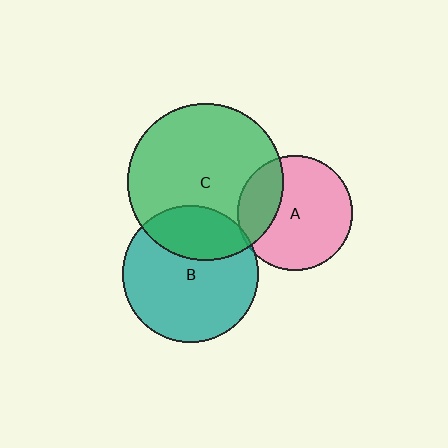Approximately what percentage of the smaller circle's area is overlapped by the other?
Approximately 5%.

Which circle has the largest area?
Circle C (green).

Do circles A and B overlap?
Yes.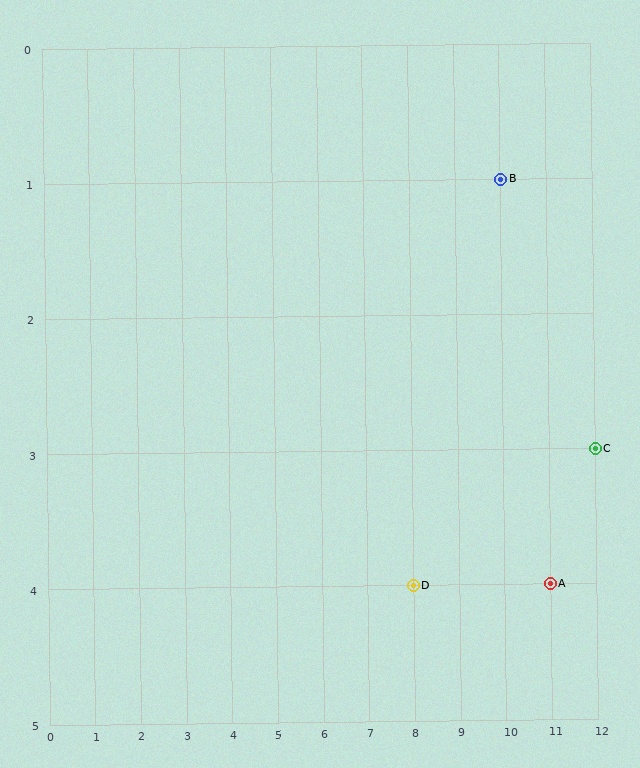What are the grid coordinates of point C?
Point C is at grid coordinates (12, 3).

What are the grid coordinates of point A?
Point A is at grid coordinates (11, 4).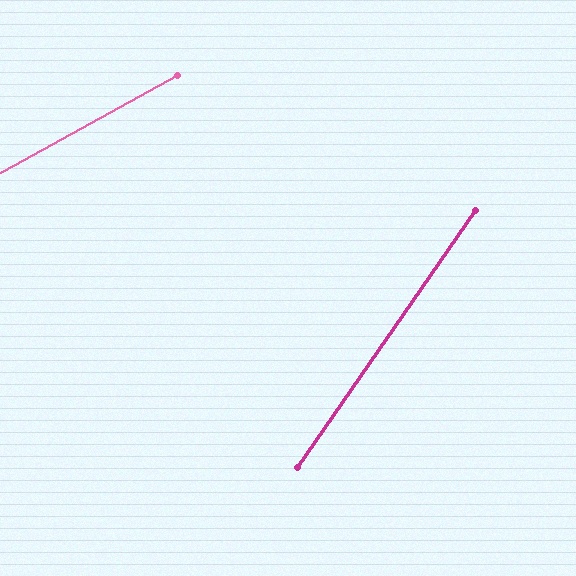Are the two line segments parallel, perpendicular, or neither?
Neither parallel nor perpendicular — they differ by about 27°.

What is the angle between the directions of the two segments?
Approximately 27 degrees.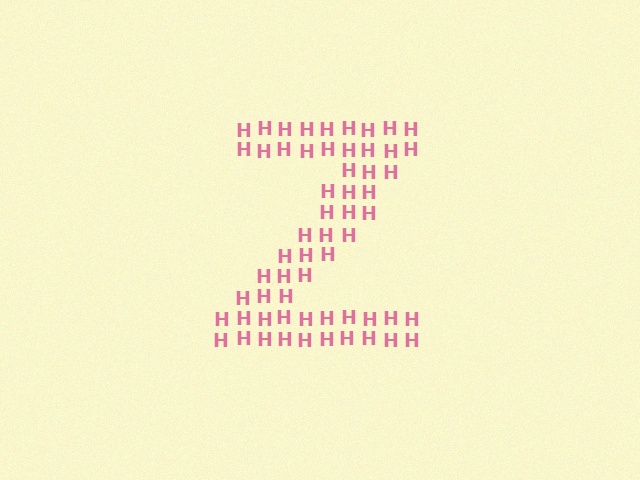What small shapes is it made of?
It is made of small letter H's.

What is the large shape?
The large shape is the letter Z.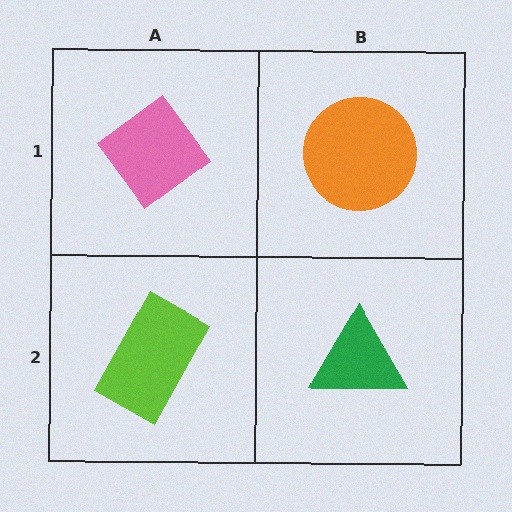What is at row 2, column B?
A green triangle.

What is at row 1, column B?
An orange circle.